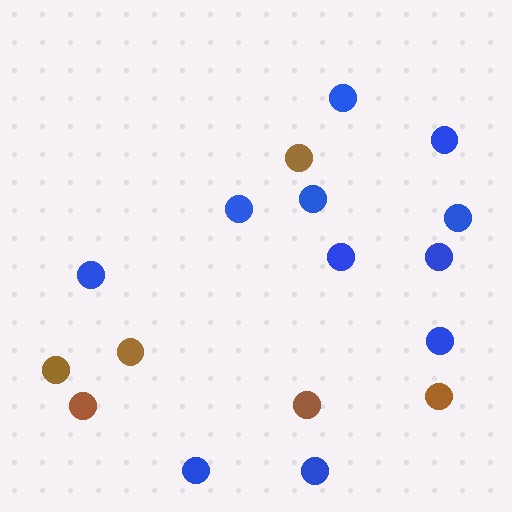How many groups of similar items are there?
There are 2 groups: one group of brown circles (6) and one group of blue circles (11).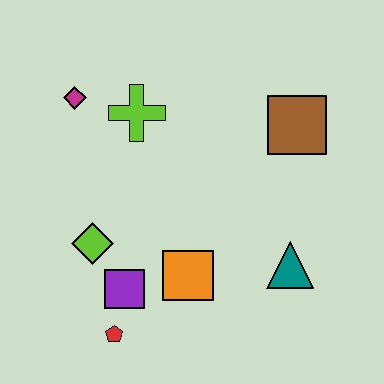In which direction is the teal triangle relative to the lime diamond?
The teal triangle is to the right of the lime diamond.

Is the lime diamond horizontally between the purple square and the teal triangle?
No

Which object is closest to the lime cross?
The magenta diamond is closest to the lime cross.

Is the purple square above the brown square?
No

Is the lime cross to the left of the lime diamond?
No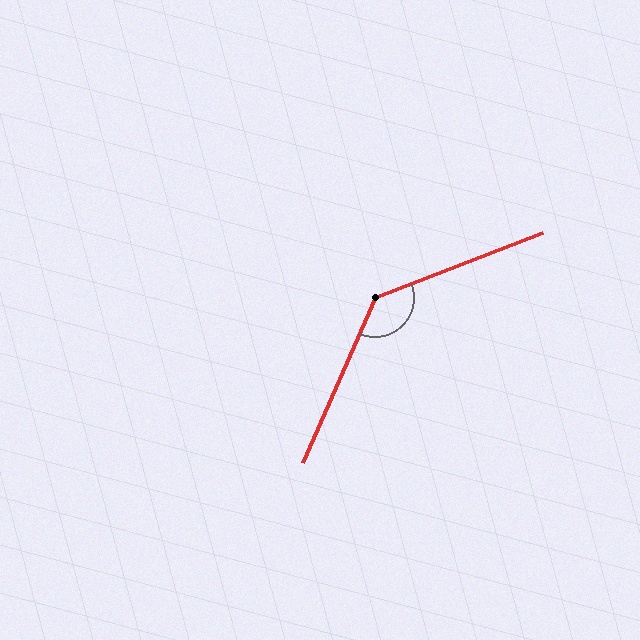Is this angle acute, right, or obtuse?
It is obtuse.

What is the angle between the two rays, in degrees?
Approximately 135 degrees.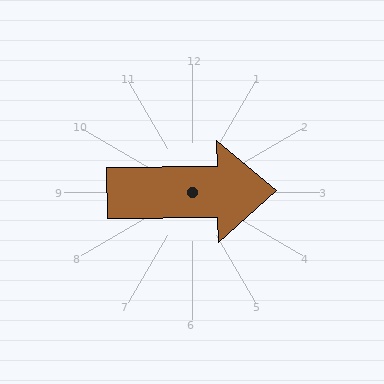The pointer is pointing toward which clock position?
Roughly 3 o'clock.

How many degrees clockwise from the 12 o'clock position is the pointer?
Approximately 89 degrees.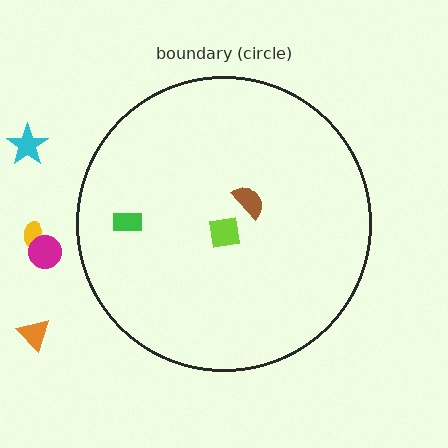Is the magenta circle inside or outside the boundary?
Outside.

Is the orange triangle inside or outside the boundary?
Outside.